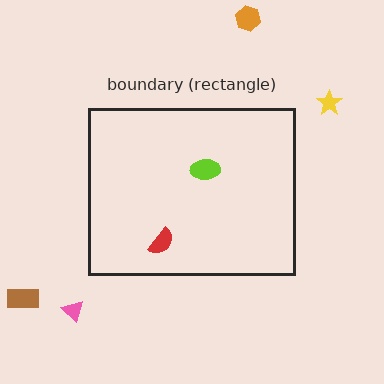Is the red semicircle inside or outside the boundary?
Inside.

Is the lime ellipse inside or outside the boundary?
Inside.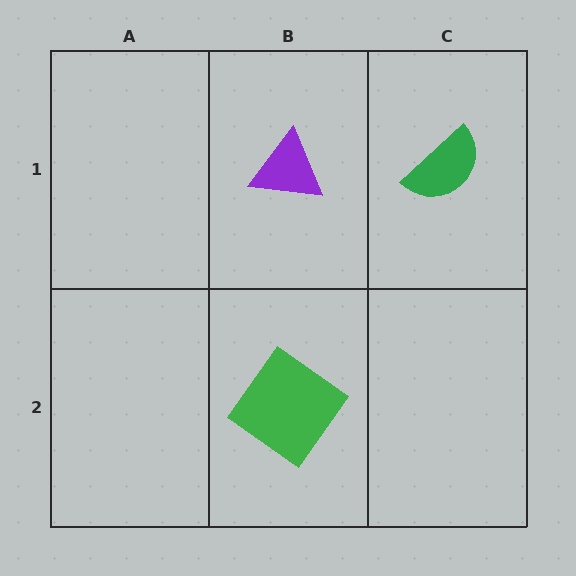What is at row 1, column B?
A purple triangle.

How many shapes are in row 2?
1 shape.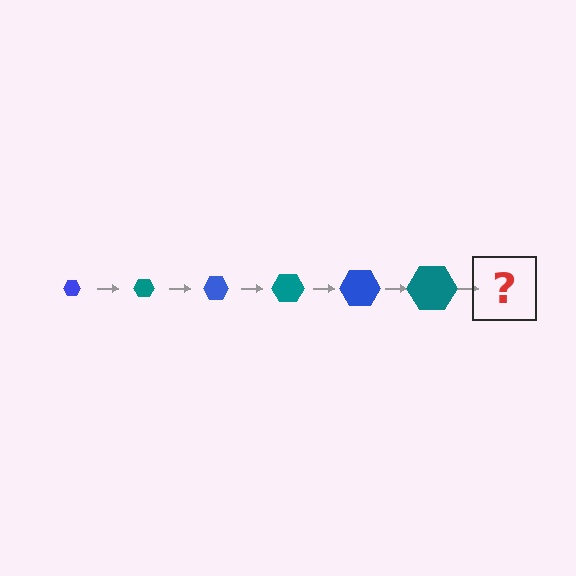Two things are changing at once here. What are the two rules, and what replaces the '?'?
The two rules are that the hexagon grows larger each step and the color cycles through blue and teal. The '?' should be a blue hexagon, larger than the previous one.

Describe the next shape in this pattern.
It should be a blue hexagon, larger than the previous one.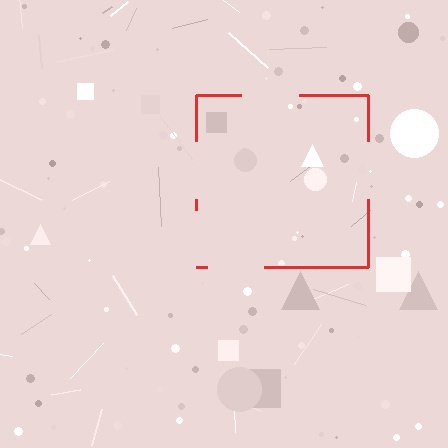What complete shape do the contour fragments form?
The contour fragments form a square.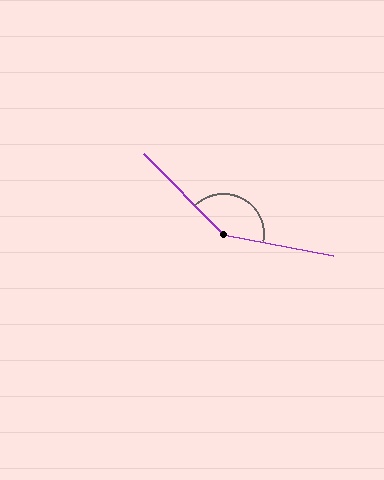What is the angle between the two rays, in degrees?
Approximately 146 degrees.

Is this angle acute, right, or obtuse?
It is obtuse.